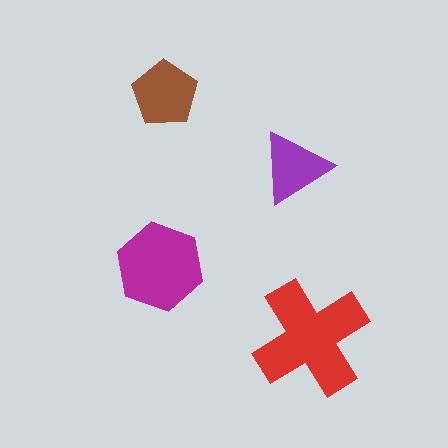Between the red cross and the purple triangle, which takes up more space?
The red cross.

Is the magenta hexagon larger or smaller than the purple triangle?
Larger.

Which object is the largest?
The red cross.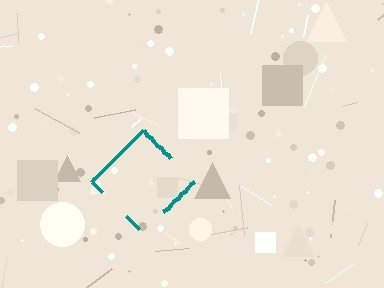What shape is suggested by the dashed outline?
The dashed outline suggests a diamond.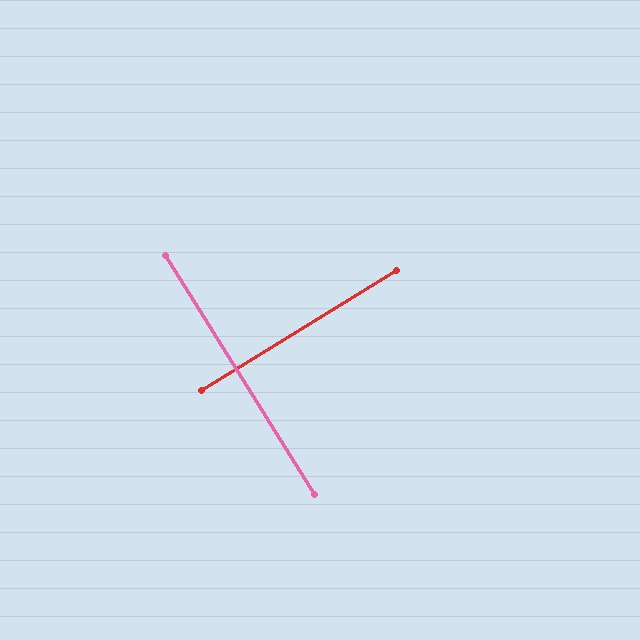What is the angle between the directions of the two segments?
Approximately 90 degrees.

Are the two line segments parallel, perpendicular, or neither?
Perpendicular — they meet at approximately 90°.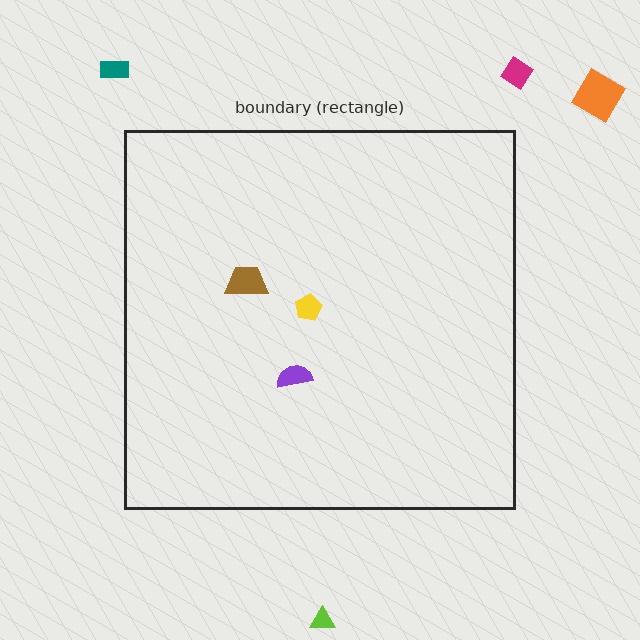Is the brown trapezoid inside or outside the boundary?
Inside.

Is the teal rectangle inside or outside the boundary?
Outside.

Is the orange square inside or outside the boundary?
Outside.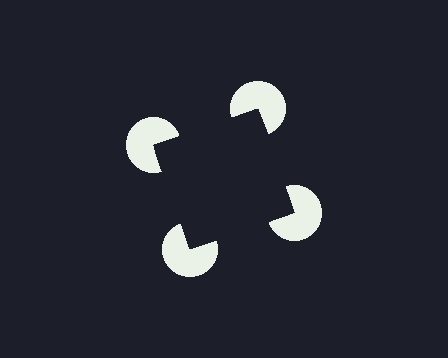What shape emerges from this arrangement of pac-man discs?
An illusory square — its edges are inferred from the aligned wedge cuts in the pac-man discs, not physically drawn.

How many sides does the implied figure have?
4 sides.